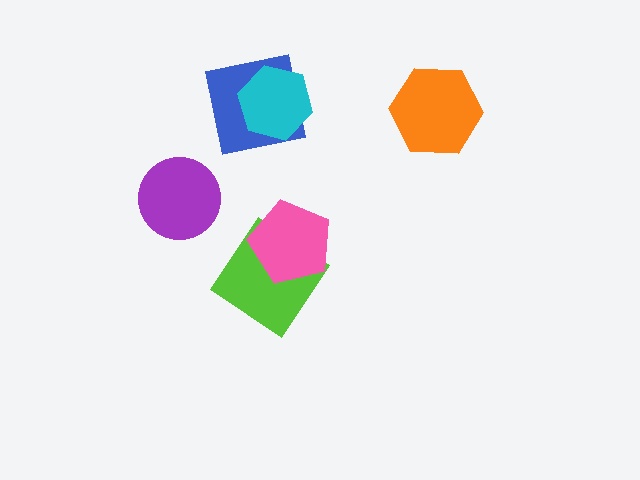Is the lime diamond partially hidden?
Yes, it is partially covered by another shape.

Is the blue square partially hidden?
Yes, it is partially covered by another shape.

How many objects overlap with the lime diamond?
1 object overlaps with the lime diamond.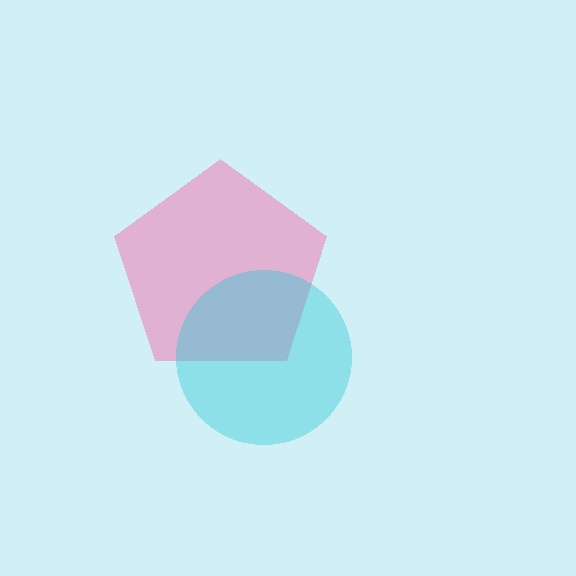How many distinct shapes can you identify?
There are 2 distinct shapes: a pink pentagon, a cyan circle.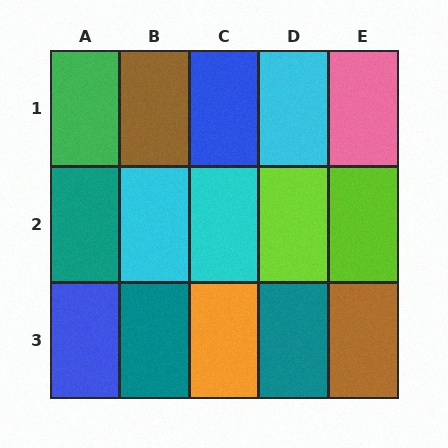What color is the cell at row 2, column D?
Lime.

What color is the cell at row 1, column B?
Brown.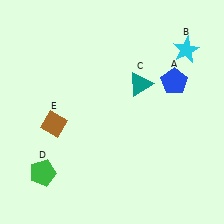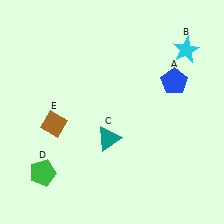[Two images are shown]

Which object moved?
The teal triangle (C) moved down.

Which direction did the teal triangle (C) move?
The teal triangle (C) moved down.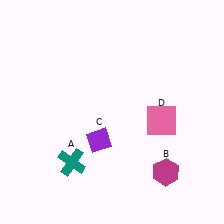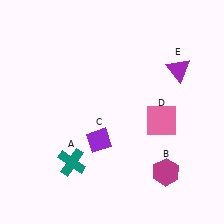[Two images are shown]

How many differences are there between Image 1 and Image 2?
There is 1 difference between the two images.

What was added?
A purple triangle (E) was added in Image 2.